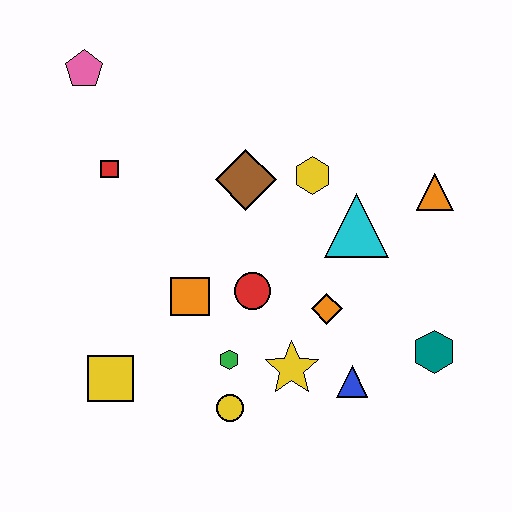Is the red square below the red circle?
No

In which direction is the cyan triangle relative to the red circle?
The cyan triangle is to the right of the red circle.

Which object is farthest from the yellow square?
The orange triangle is farthest from the yellow square.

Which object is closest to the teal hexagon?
The blue triangle is closest to the teal hexagon.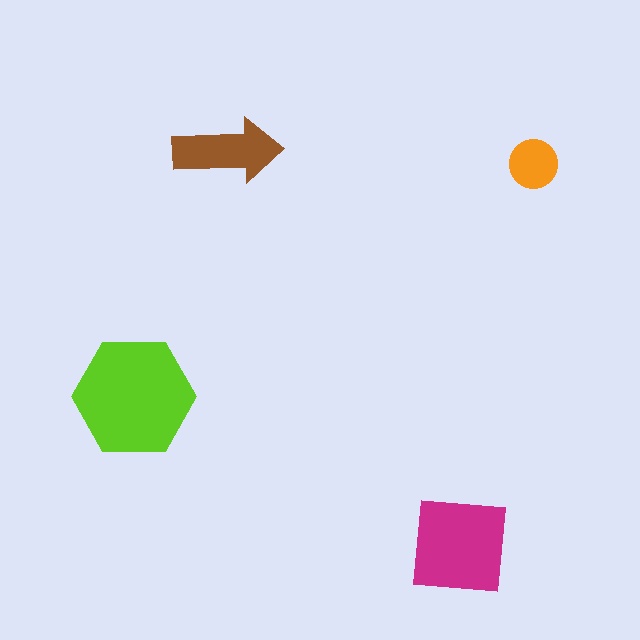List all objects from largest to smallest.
The lime hexagon, the magenta square, the brown arrow, the orange circle.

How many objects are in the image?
There are 4 objects in the image.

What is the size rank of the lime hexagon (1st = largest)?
1st.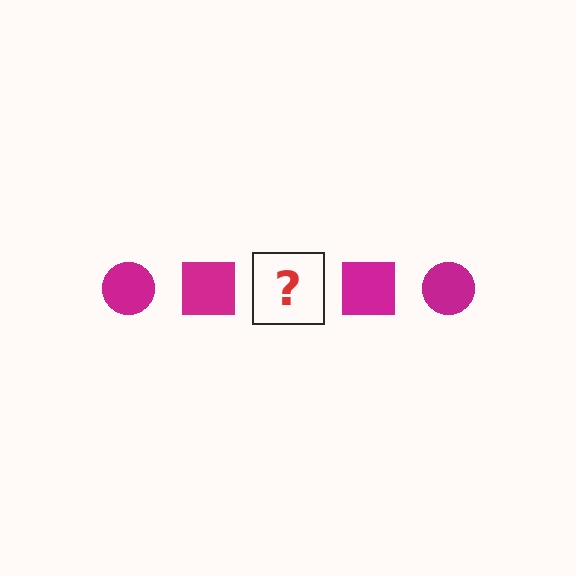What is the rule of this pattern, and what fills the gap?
The rule is that the pattern cycles through circle, square shapes in magenta. The gap should be filled with a magenta circle.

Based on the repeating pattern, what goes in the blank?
The blank should be a magenta circle.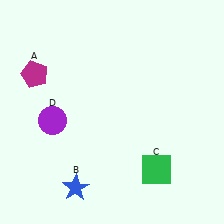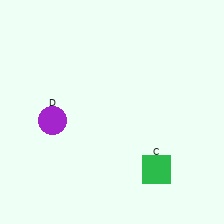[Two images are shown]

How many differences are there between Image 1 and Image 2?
There are 2 differences between the two images.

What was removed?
The blue star (B), the magenta pentagon (A) were removed in Image 2.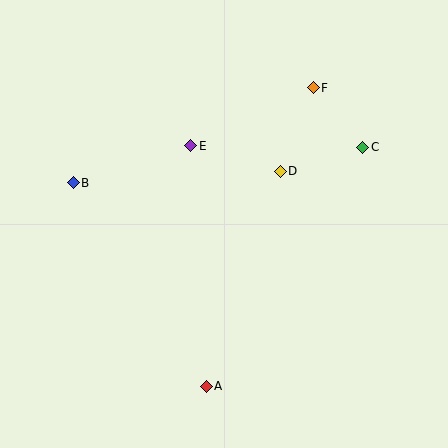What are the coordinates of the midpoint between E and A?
The midpoint between E and A is at (198, 266).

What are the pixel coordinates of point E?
Point E is at (191, 146).